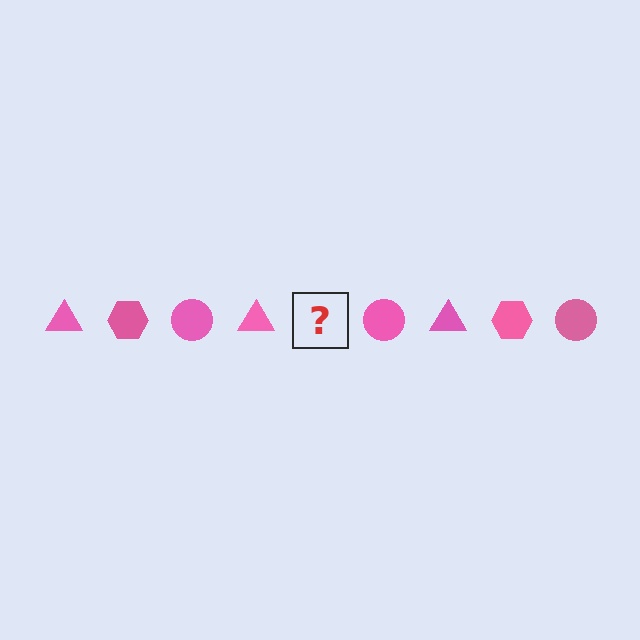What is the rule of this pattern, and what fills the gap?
The rule is that the pattern cycles through triangle, hexagon, circle shapes in pink. The gap should be filled with a pink hexagon.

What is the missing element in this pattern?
The missing element is a pink hexagon.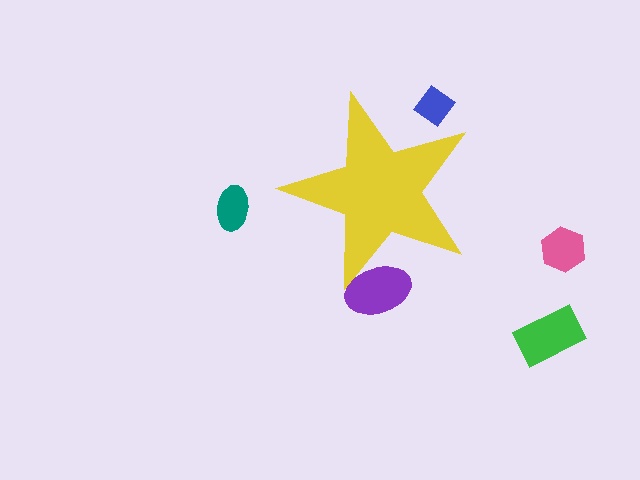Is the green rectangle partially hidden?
No, the green rectangle is fully visible.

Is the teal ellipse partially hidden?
No, the teal ellipse is fully visible.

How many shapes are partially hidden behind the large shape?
2 shapes are partially hidden.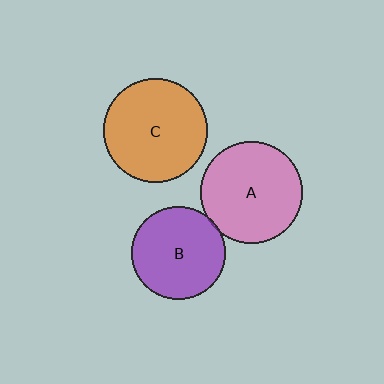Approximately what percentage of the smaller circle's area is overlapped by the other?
Approximately 5%.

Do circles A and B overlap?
Yes.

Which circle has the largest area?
Circle C (orange).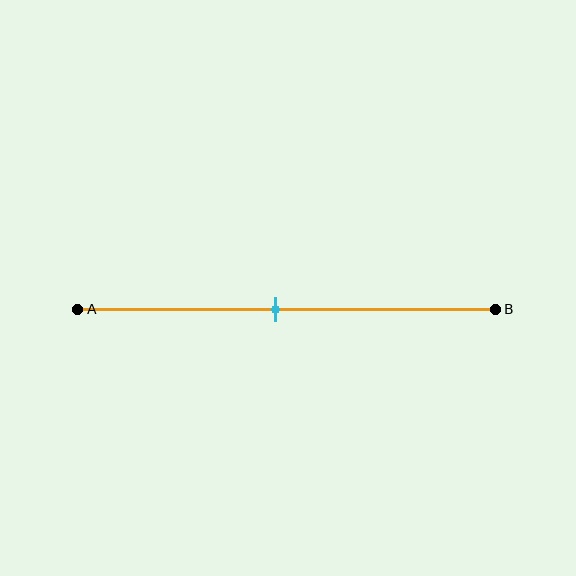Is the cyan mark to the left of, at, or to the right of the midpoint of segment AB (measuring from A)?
The cyan mark is approximately at the midpoint of segment AB.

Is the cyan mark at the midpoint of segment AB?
Yes, the mark is approximately at the midpoint.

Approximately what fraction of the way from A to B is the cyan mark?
The cyan mark is approximately 45% of the way from A to B.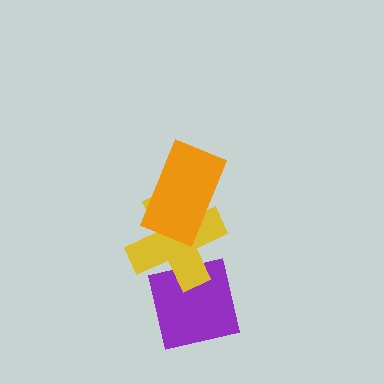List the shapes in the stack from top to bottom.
From top to bottom: the orange rectangle, the yellow cross, the purple square.